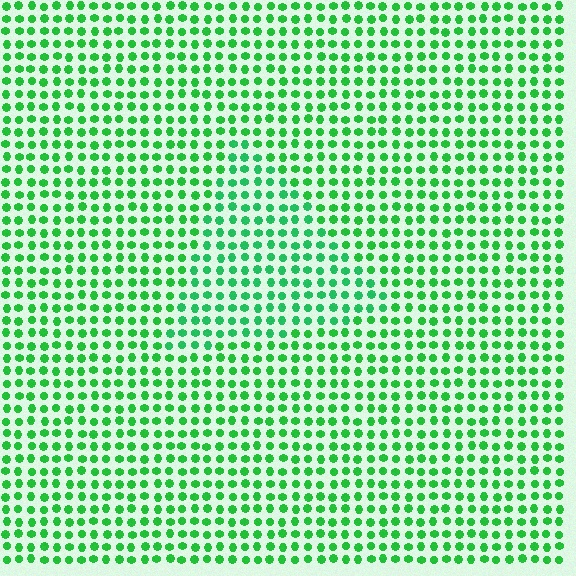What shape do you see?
I see a triangle.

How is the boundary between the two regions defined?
The boundary is defined purely by a slight shift in hue (about 15 degrees). Spacing, size, and orientation are identical on both sides.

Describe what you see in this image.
The image is filled with small green elements in a uniform arrangement. A triangle-shaped region is visible where the elements are tinted to a slightly different hue, forming a subtle color boundary.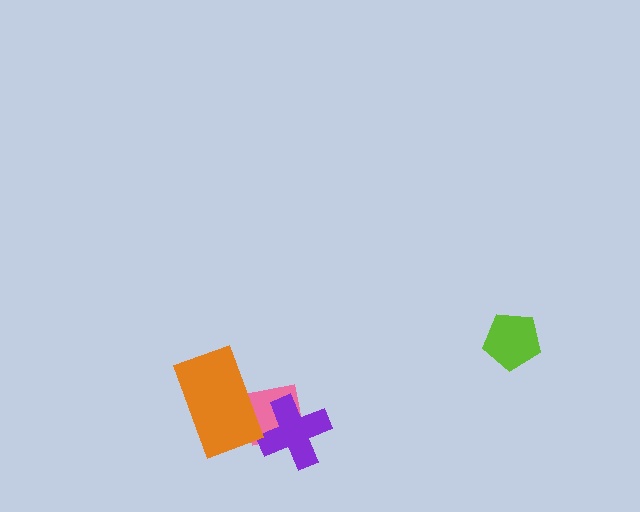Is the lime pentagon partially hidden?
No, no other shape covers it.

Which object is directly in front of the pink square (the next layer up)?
The purple cross is directly in front of the pink square.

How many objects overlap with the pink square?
2 objects overlap with the pink square.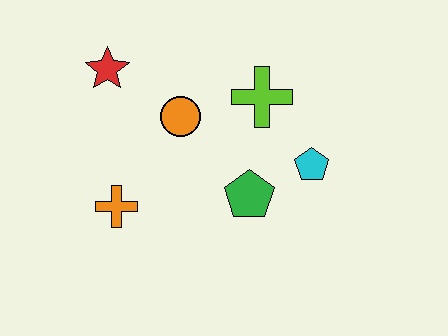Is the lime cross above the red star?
No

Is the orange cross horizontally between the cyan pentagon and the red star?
Yes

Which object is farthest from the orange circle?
The cyan pentagon is farthest from the orange circle.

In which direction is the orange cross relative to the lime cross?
The orange cross is to the left of the lime cross.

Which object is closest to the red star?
The orange circle is closest to the red star.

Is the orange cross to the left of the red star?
No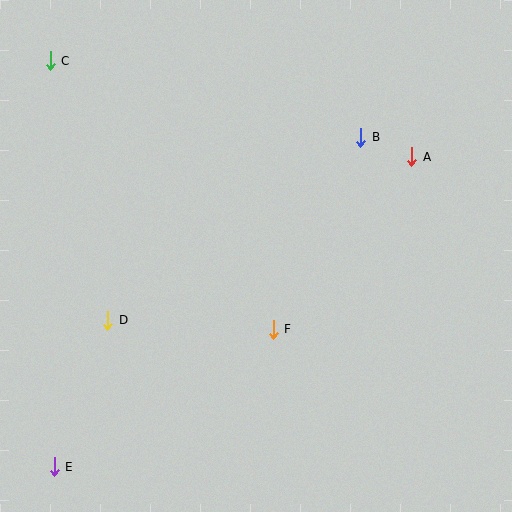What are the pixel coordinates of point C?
Point C is at (50, 61).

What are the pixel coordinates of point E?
Point E is at (54, 467).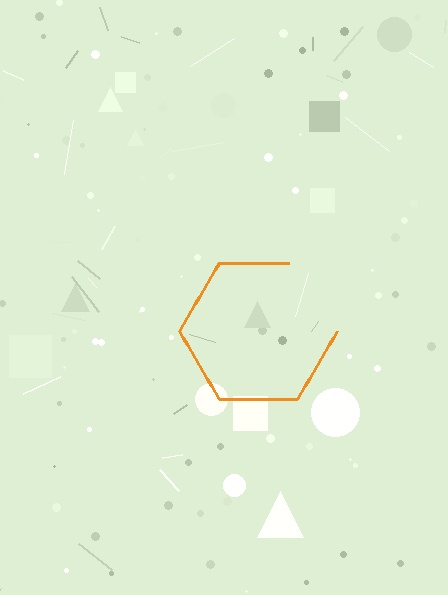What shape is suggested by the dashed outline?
The dashed outline suggests a hexagon.